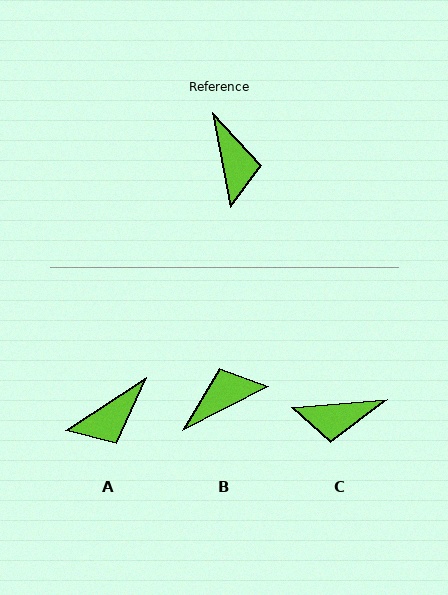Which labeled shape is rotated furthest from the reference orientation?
B, about 107 degrees away.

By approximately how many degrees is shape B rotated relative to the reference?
Approximately 107 degrees counter-clockwise.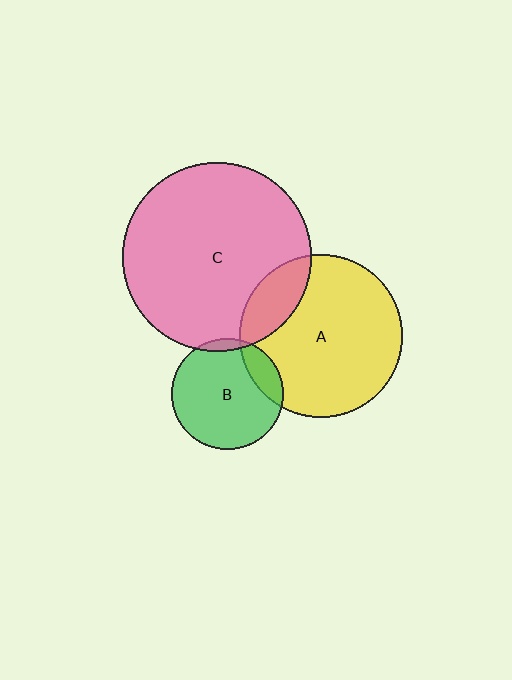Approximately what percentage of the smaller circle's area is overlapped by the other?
Approximately 20%.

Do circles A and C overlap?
Yes.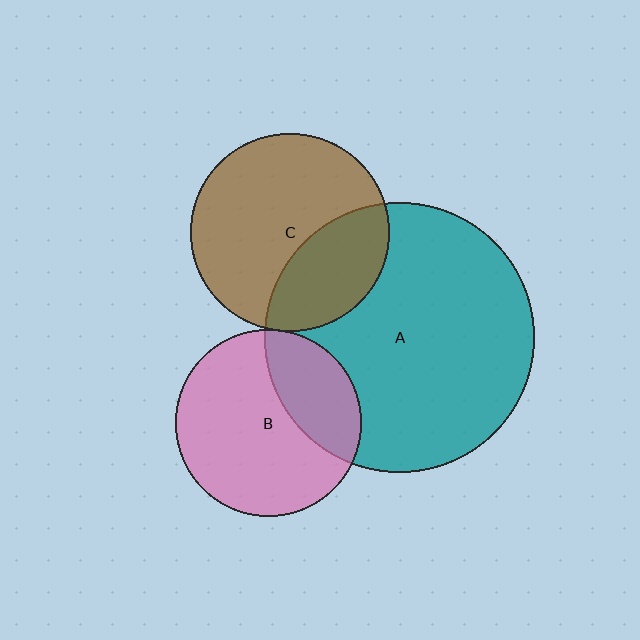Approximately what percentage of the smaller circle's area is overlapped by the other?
Approximately 30%.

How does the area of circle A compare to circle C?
Approximately 1.9 times.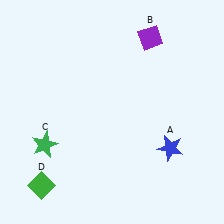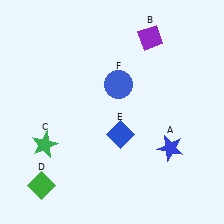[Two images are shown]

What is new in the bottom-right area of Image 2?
A blue diamond (E) was added in the bottom-right area of Image 2.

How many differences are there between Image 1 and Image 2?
There are 2 differences between the two images.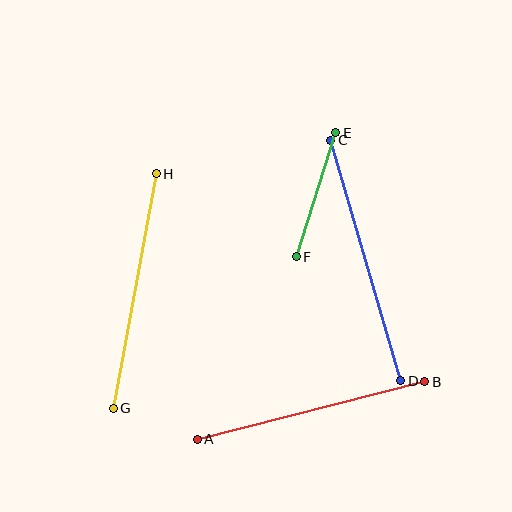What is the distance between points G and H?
The distance is approximately 238 pixels.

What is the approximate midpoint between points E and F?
The midpoint is at approximately (316, 195) pixels.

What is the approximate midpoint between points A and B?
The midpoint is at approximately (311, 410) pixels.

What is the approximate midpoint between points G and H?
The midpoint is at approximately (135, 291) pixels.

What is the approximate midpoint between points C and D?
The midpoint is at approximately (366, 261) pixels.